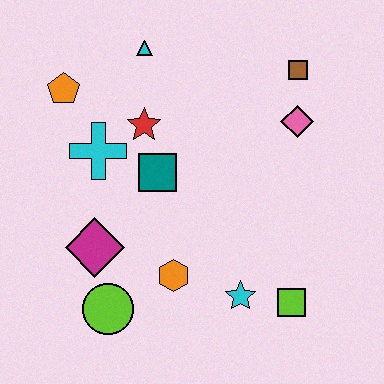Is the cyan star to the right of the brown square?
No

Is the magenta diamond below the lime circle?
No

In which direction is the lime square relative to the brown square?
The lime square is below the brown square.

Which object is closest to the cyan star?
The lime square is closest to the cyan star.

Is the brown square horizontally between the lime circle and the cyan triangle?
No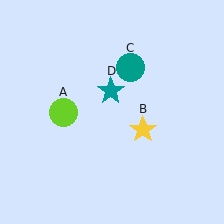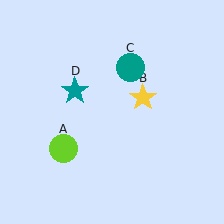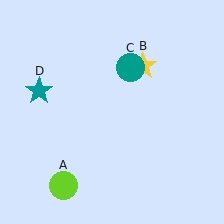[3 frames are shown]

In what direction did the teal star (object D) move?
The teal star (object D) moved left.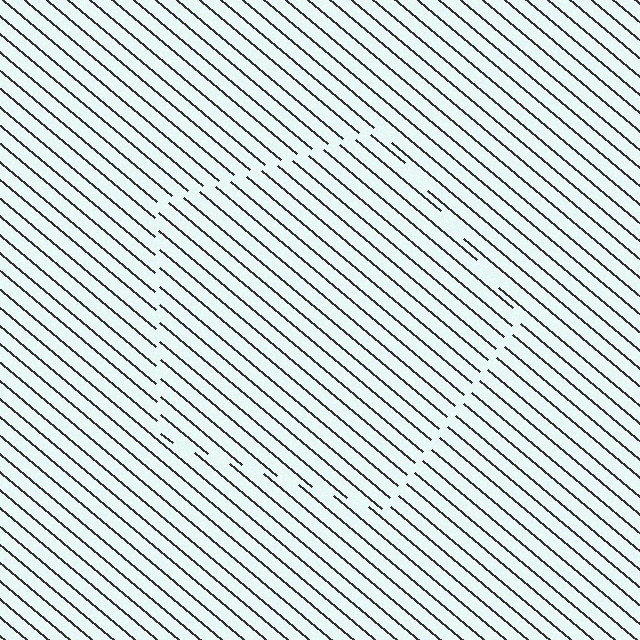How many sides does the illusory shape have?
5 sides — the line-ends trace a pentagon.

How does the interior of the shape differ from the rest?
The interior of the shape contains the same grating, shifted by half a period — the contour is defined by the phase discontinuity where line-ends from the inner and outer gratings abut.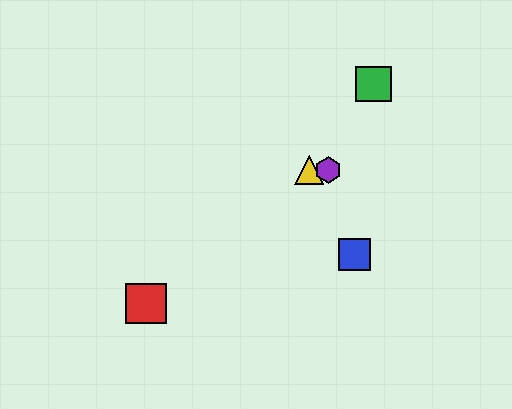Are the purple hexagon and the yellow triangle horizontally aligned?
Yes, both are at y≈170.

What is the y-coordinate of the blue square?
The blue square is at y≈254.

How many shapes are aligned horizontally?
2 shapes (the yellow triangle, the purple hexagon) are aligned horizontally.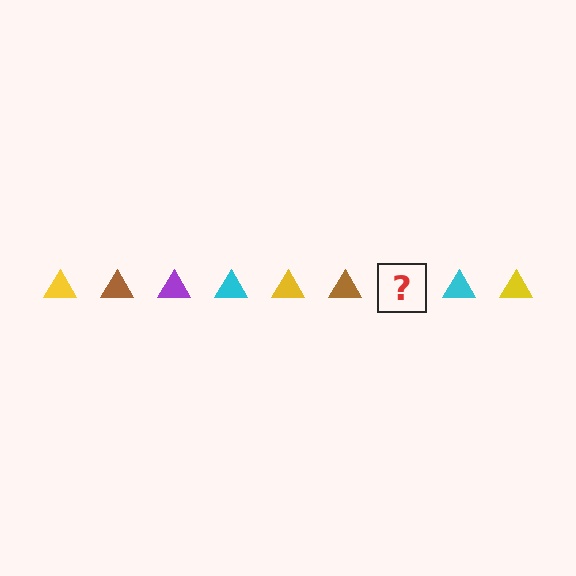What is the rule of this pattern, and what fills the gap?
The rule is that the pattern cycles through yellow, brown, purple, cyan triangles. The gap should be filled with a purple triangle.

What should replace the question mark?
The question mark should be replaced with a purple triangle.